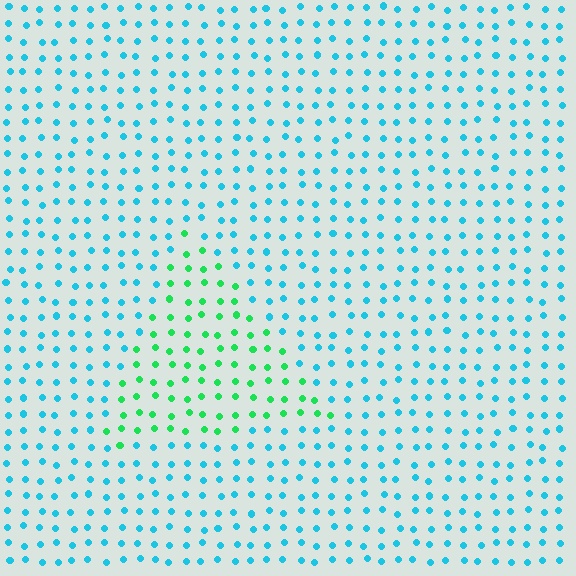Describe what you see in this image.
The image is filled with small cyan elements in a uniform arrangement. A triangle-shaped region is visible where the elements are tinted to a slightly different hue, forming a subtle color boundary.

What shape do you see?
I see a triangle.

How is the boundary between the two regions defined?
The boundary is defined purely by a slight shift in hue (about 52 degrees). Spacing, size, and orientation are identical on both sides.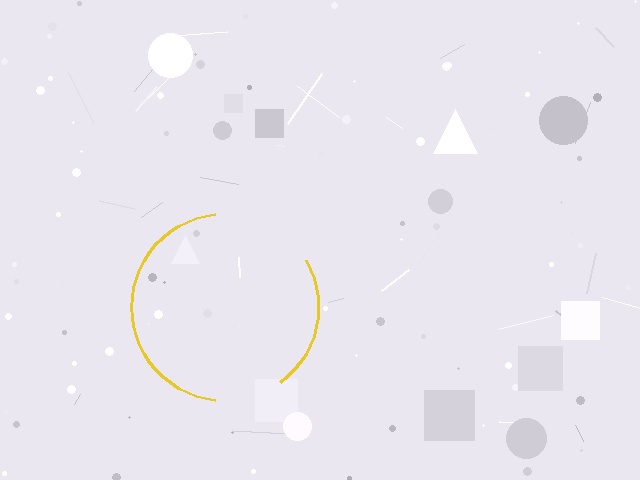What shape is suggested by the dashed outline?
The dashed outline suggests a circle.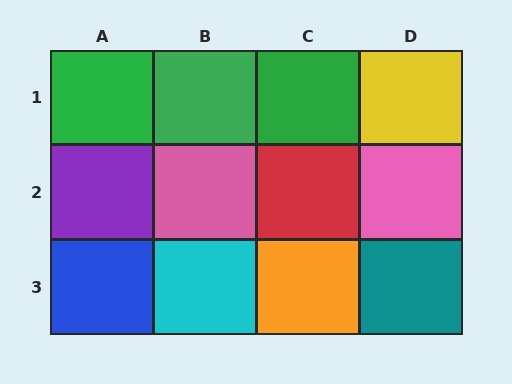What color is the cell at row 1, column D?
Yellow.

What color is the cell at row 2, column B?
Pink.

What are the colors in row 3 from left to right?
Blue, cyan, orange, teal.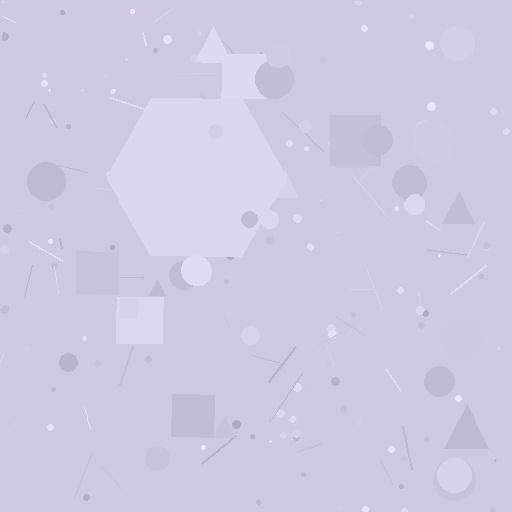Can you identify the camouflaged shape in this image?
The camouflaged shape is a hexagon.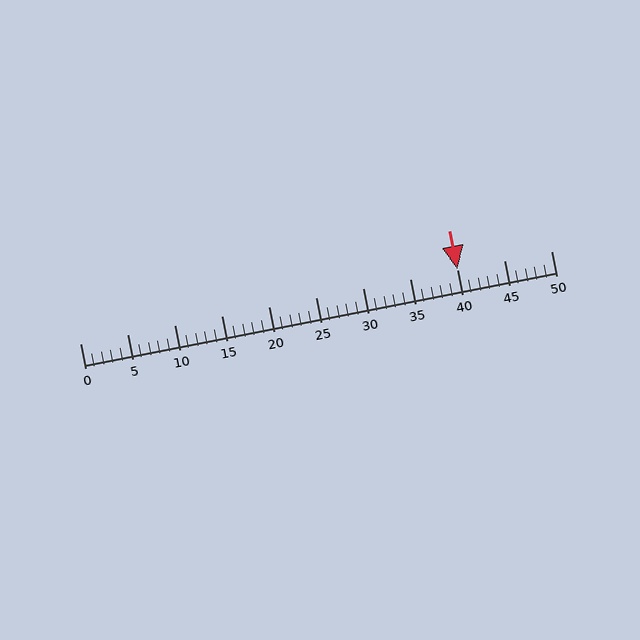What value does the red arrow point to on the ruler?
The red arrow points to approximately 40.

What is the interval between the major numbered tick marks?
The major tick marks are spaced 5 units apart.